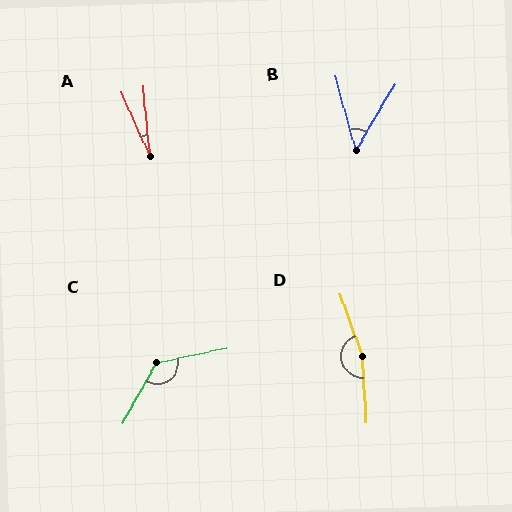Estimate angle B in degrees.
Approximately 46 degrees.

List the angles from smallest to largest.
A (19°), B (46°), C (131°), D (163°).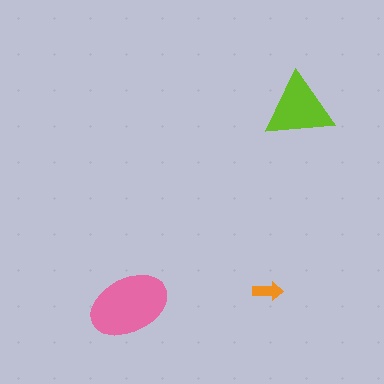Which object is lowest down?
The pink ellipse is bottommost.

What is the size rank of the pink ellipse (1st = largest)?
1st.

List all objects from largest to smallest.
The pink ellipse, the lime triangle, the orange arrow.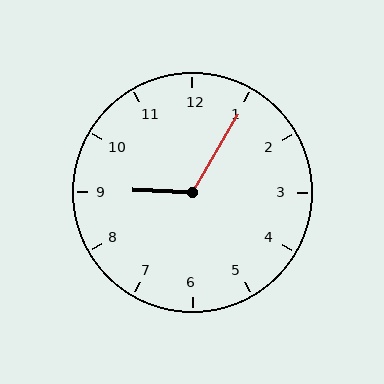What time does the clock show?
9:05.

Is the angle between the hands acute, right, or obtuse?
It is obtuse.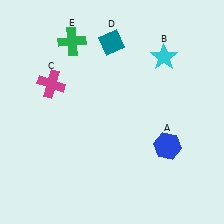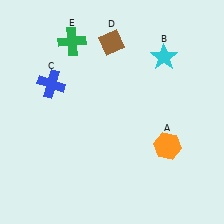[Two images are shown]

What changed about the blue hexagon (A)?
In Image 1, A is blue. In Image 2, it changed to orange.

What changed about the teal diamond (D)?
In Image 1, D is teal. In Image 2, it changed to brown.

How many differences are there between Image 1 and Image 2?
There are 3 differences between the two images.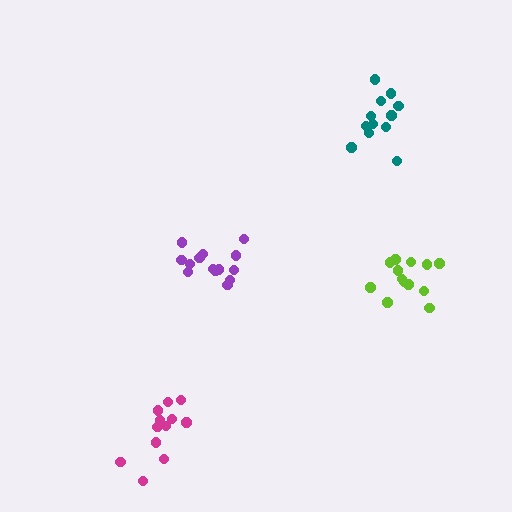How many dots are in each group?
Group 1: 12 dots, Group 2: 13 dots, Group 3: 14 dots, Group 4: 12 dots (51 total).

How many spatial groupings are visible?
There are 4 spatial groupings.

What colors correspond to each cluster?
The clusters are colored: magenta, lime, purple, teal.